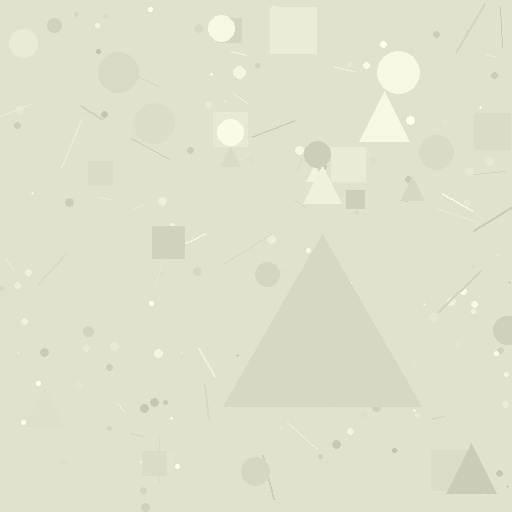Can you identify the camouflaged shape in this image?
The camouflaged shape is a triangle.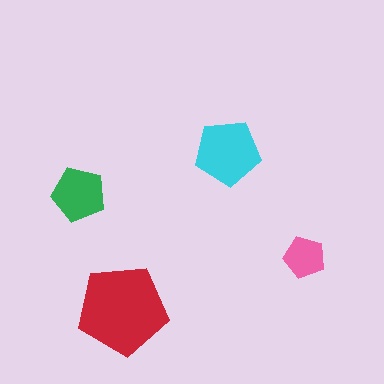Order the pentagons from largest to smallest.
the red one, the cyan one, the green one, the pink one.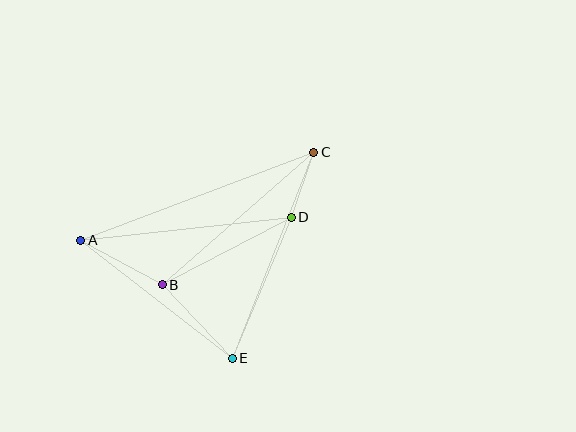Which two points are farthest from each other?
Points A and C are farthest from each other.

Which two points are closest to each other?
Points C and D are closest to each other.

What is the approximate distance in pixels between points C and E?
The distance between C and E is approximately 222 pixels.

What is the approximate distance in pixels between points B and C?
The distance between B and C is approximately 201 pixels.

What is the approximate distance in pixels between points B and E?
The distance between B and E is approximately 102 pixels.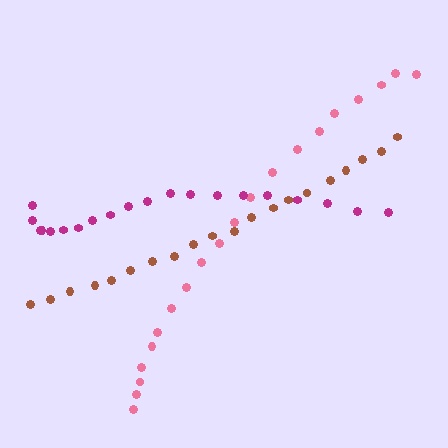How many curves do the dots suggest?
There are 3 distinct paths.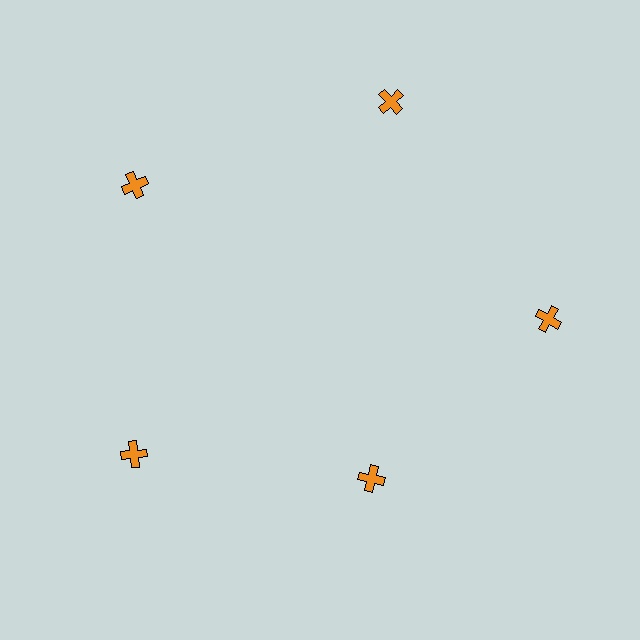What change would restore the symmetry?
The symmetry would be restored by moving it outward, back onto the ring so that all 5 crosses sit at equal angles and equal distance from the center.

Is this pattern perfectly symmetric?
No. The 5 orange crosses are arranged in a ring, but one element near the 5 o'clock position is pulled inward toward the center, breaking the 5-fold rotational symmetry.